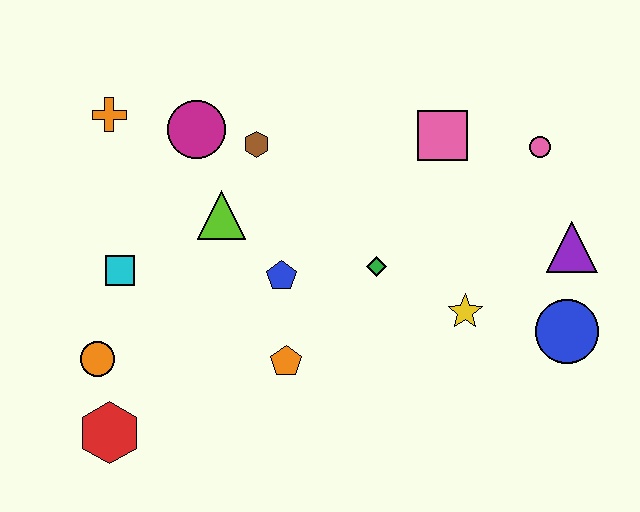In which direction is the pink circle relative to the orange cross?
The pink circle is to the right of the orange cross.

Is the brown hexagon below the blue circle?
No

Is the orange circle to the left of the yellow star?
Yes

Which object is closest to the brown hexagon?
The magenta circle is closest to the brown hexagon.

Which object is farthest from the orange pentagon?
The pink circle is farthest from the orange pentagon.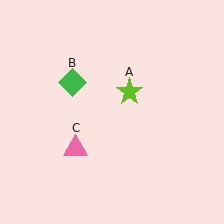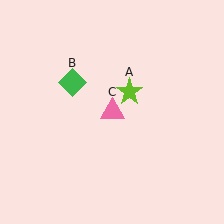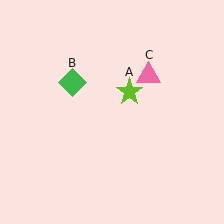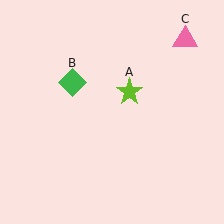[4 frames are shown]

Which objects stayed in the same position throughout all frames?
Lime star (object A) and green diamond (object B) remained stationary.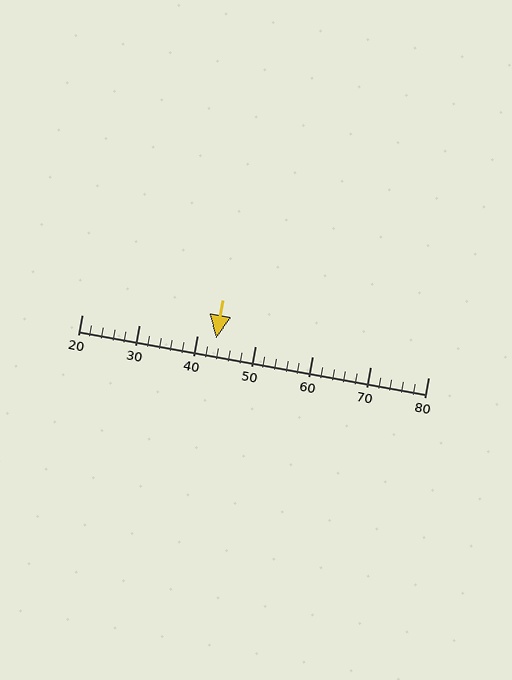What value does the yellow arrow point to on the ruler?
The yellow arrow points to approximately 43.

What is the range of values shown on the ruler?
The ruler shows values from 20 to 80.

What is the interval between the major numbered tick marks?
The major tick marks are spaced 10 units apart.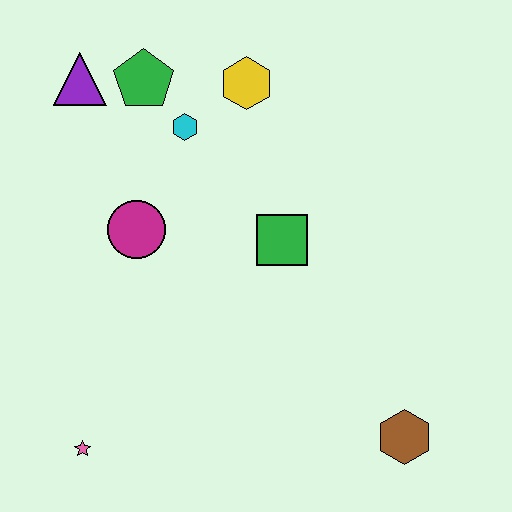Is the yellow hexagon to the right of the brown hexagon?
No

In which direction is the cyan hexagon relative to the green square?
The cyan hexagon is above the green square.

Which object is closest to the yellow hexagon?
The cyan hexagon is closest to the yellow hexagon.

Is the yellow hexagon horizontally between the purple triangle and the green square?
Yes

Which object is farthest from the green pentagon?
The brown hexagon is farthest from the green pentagon.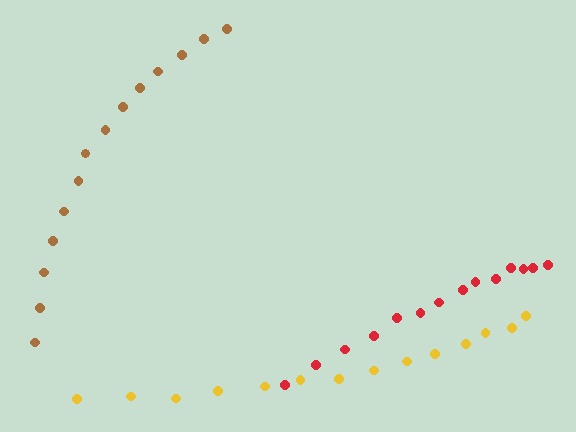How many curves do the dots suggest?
There are 3 distinct paths.